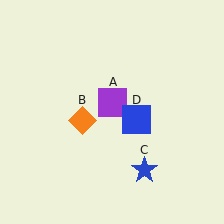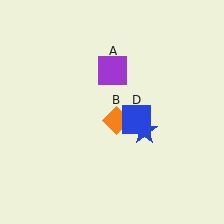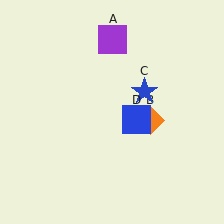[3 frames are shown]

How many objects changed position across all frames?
3 objects changed position: purple square (object A), orange diamond (object B), blue star (object C).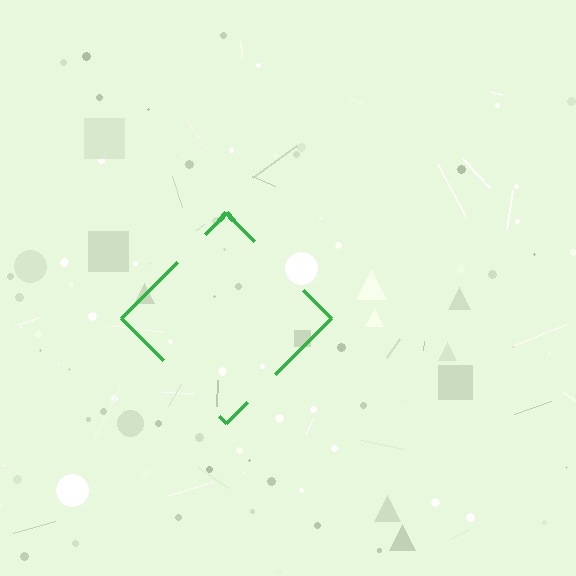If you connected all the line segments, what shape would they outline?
They would outline a diamond.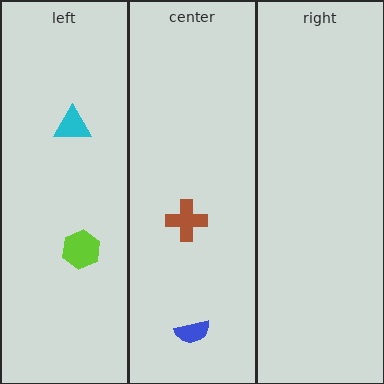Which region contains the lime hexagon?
The left region.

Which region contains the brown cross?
The center region.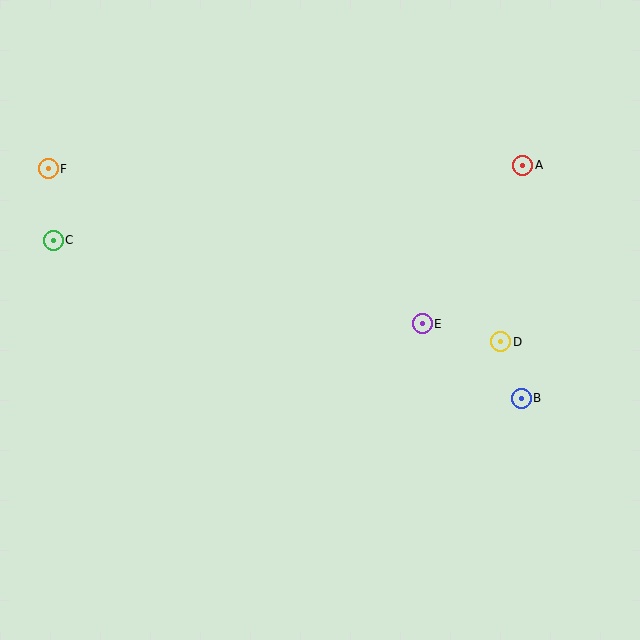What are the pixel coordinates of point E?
Point E is at (422, 324).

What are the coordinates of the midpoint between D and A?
The midpoint between D and A is at (512, 254).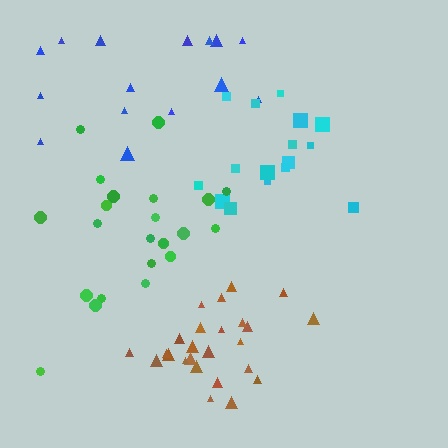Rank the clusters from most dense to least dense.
brown, cyan, green, blue.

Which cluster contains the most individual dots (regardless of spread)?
Brown (25).